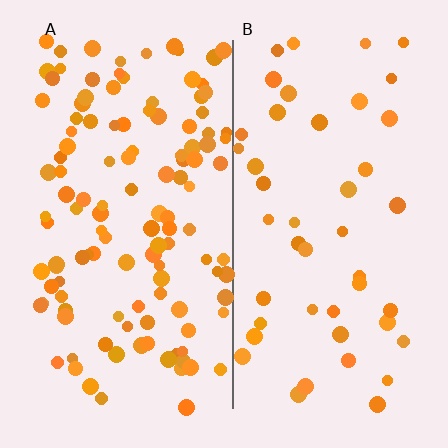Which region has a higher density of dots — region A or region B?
A (the left).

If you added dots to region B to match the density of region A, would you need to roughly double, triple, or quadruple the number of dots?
Approximately triple.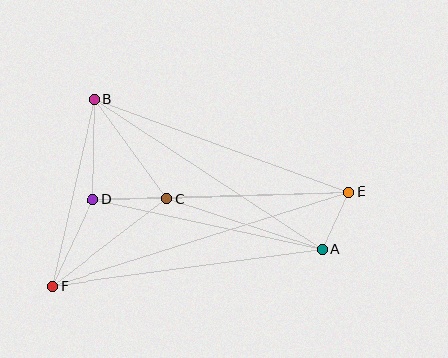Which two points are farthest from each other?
Points E and F are farthest from each other.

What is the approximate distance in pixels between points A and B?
The distance between A and B is approximately 273 pixels.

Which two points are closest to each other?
Points A and E are closest to each other.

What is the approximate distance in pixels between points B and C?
The distance between B and C is approximately 123 pixels.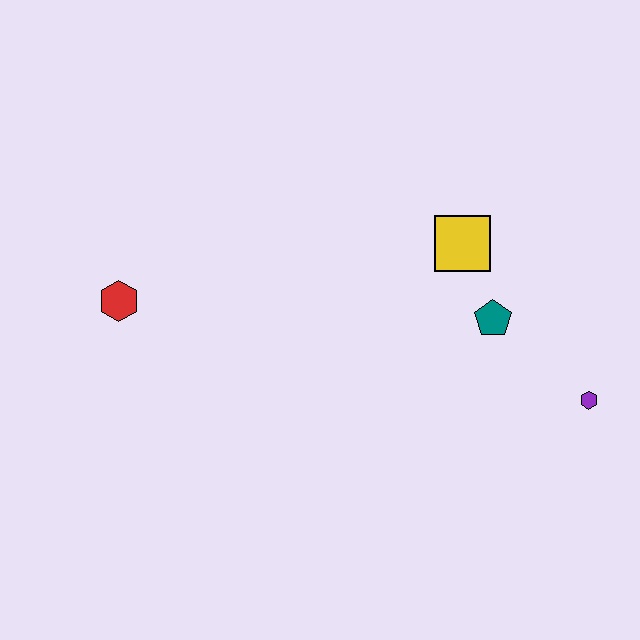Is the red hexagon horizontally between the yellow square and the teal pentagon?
No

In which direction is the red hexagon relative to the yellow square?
The red hexagon is to the left of the yellow square.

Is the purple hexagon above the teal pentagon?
No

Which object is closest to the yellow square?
The teal pentagon is closest to the yellow square.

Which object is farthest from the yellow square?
The red hexagon is farthest from the yellow square.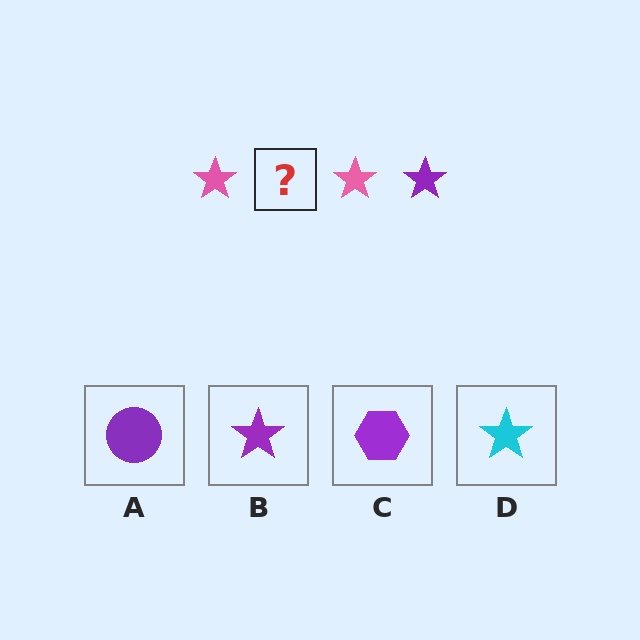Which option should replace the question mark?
Option B.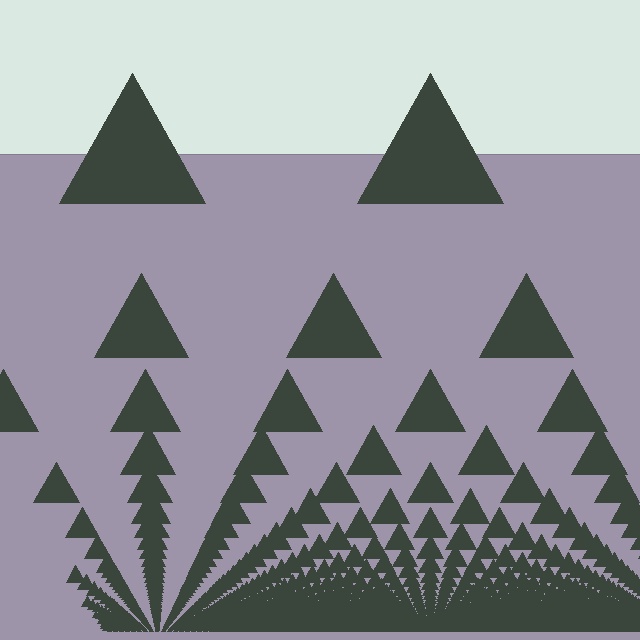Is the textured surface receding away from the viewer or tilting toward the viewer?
The surface appears to tilt toward the viewer. Texture elements get larger and sparser toward the top.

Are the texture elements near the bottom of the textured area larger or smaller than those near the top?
Smaller. The gradient is inverted — elements near the bottom are smaller and denser.